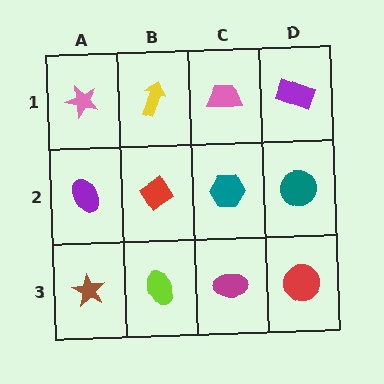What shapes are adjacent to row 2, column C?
A pink trapezoid (row 1, column C), a magenta ellipse (row 3, column C), a red diamond (row 2, column B), a teal circle (row 2, column D).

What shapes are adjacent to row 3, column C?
A teal hexagon (row 2, column C), a lime ellipse (row 3, column B), a red circle (row 3, column D).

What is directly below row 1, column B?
A red diamond.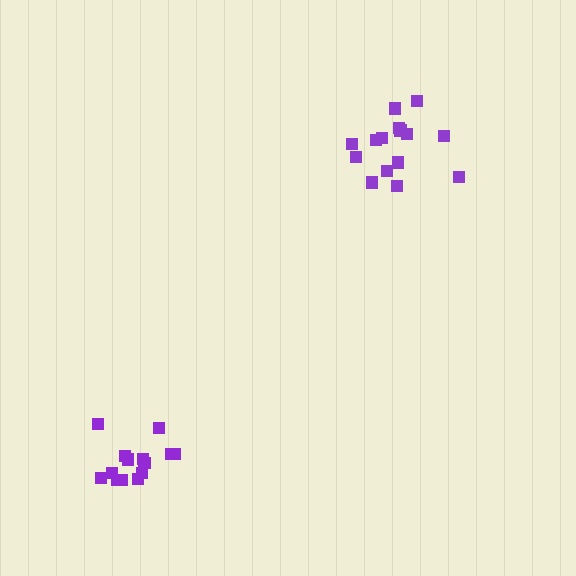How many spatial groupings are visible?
There are 2 spatial groupings.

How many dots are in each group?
Group 1: 15 dots, Group 2: 14 dots (29 total).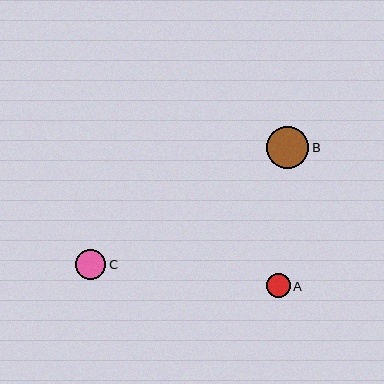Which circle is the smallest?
Circle A is the smallest with a size of approximately 24 pixels.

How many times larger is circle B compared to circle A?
Circle B is approximately 1.8 times the size of circle A.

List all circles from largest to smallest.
From largest to smallest: B, C, A.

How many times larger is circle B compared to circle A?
Circle B is approximately 1.8 times the size of circle A.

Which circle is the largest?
Circle B is the largest with a size of approximately 43 pixels.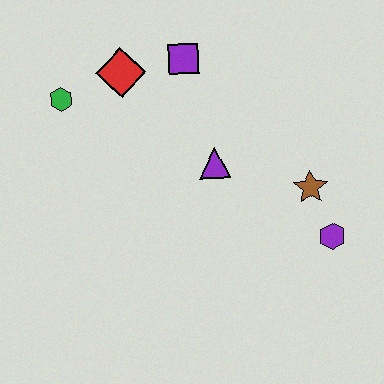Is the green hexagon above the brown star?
Yes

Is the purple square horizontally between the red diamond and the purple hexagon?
Yes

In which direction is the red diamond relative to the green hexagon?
The red diamond is to the right of the green hexagon.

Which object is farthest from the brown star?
The green hexagon is farthest from the brown star.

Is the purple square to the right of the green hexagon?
Yes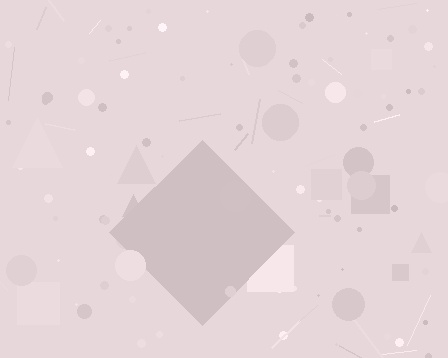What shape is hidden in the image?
A diamond is hidden in the image.